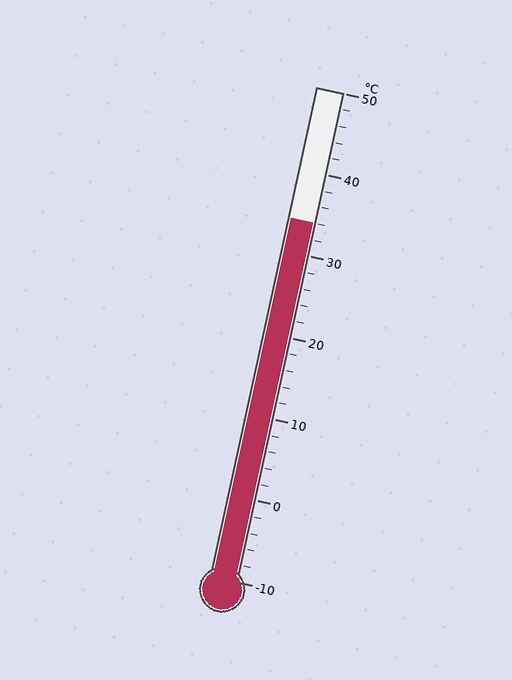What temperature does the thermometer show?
The thermometer shows approximately 34°C.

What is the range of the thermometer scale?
The thermometer scale ranges from -10°C to 50°C.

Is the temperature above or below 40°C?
The temperature is below 40°C.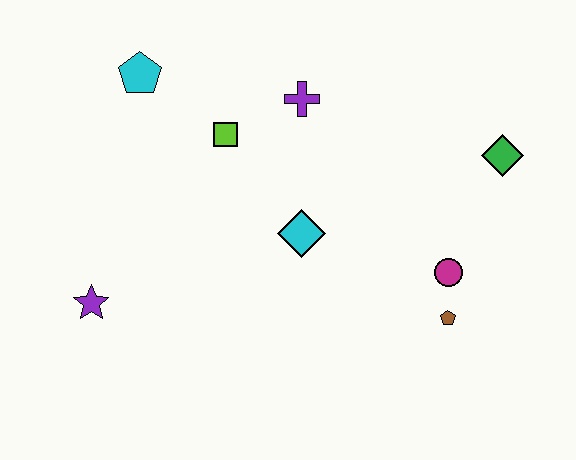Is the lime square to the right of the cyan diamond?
No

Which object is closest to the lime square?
The purple cross is closest to the lime square.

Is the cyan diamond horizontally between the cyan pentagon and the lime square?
No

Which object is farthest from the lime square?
The brown pentagon is farthest from the lime square.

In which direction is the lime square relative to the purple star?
The lime square is above the purple star.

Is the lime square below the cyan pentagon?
Yes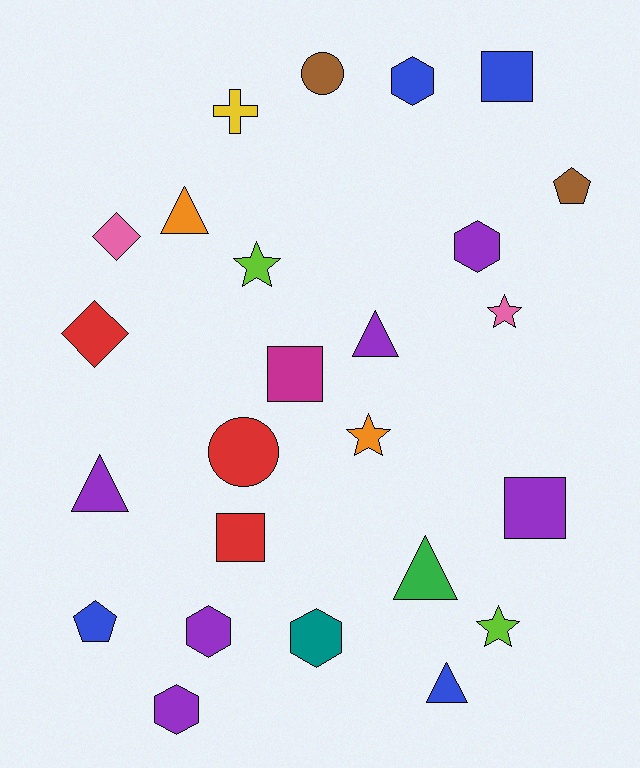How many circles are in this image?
There are 2 circles.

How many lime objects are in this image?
There are 2 lime objects.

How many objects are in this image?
There are 25 objects.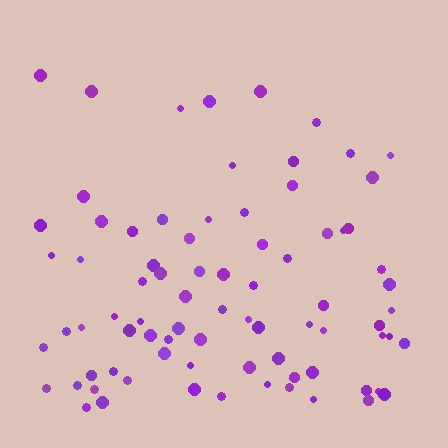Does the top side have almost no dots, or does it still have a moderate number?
Still a moderate number, just noticeably fewer than the bottom.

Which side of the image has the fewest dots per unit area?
The top.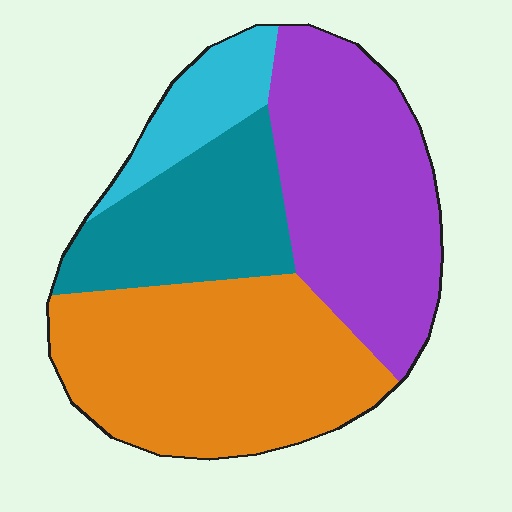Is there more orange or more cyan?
Orange.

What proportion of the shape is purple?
Purple covers about 35% of the shape.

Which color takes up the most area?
Orange, at roughly 35%.